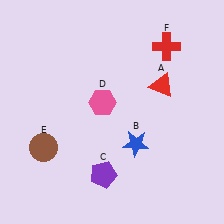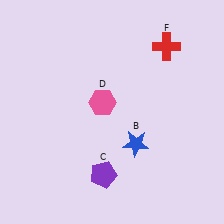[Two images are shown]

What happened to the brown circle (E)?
The brown circle (E) was removed in Image 2. It was in the bottom-left area of Image 1.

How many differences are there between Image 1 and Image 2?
There are 2 differences between the two images.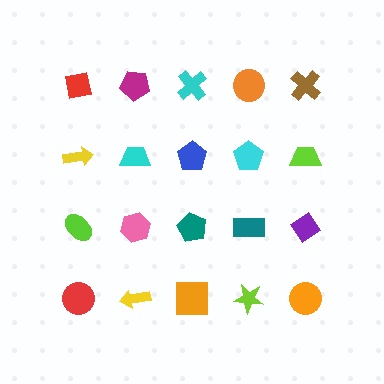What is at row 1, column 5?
A brown cross.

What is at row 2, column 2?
A cyan trapezoid.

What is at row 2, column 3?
A blue pentagon.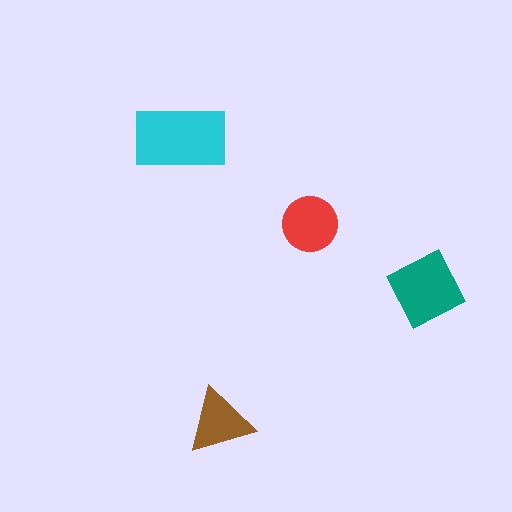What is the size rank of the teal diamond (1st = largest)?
2nd.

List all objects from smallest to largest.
The brown triangle, the red circle, the teal diamond, the cyan rectangle.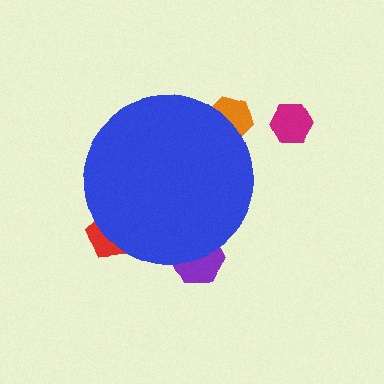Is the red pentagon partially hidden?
Yes, the red pentagon is partially hidden behind the blue circle.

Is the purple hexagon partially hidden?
Yes, the purple hexagon is partially hidden behind the blue circle.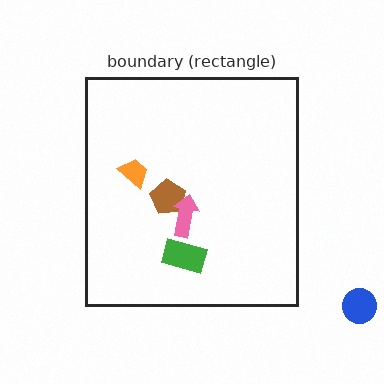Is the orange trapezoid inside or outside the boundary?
Inside.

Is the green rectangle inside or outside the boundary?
Inside.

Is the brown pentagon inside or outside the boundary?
Inside.